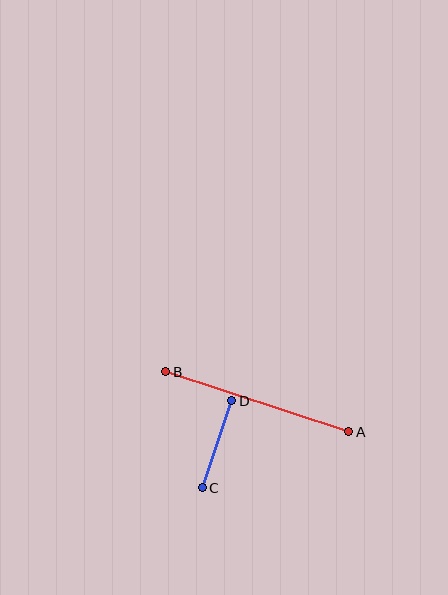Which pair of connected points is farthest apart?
Points A and B are farthest apart.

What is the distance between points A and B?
The distance is approximately 193 pixels.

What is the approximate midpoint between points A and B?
The midpoint is at approximately (257, 402) pixels.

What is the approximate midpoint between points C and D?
The midpoint is at approximately (217, 444) pixels.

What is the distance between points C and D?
The distance is approximately 92 pixels.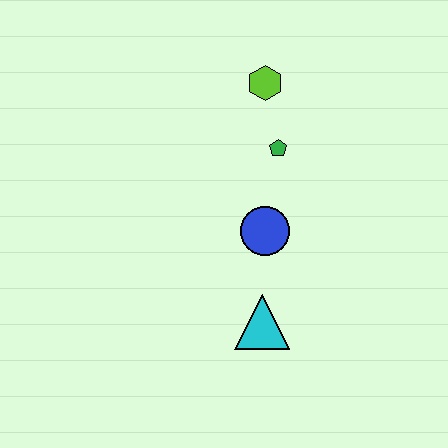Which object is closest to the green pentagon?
The lime hexagon is closest to the green pentagon.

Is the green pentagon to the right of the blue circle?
Yes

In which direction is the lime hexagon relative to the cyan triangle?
The lime hexagon is above the cyan triangle.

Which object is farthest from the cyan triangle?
The lime hexagon is farthest from the cyan triangle.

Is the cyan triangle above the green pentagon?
No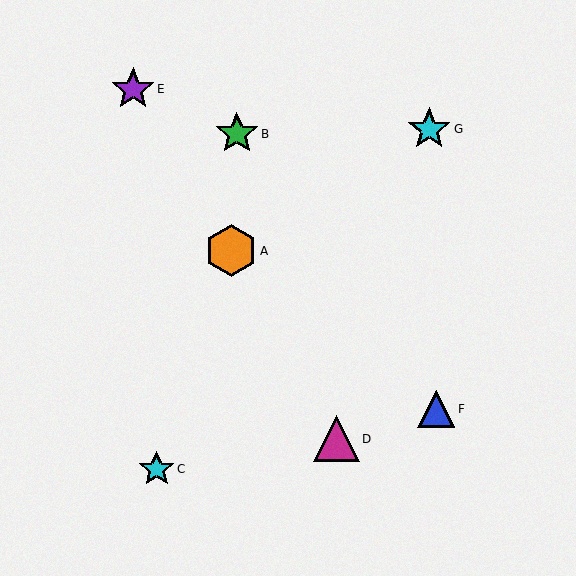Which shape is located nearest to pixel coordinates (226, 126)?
The green star (labeled B) at (237, 134) is nearest to that location.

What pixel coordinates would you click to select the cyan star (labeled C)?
Click at (157, 469) to select the cyan star C.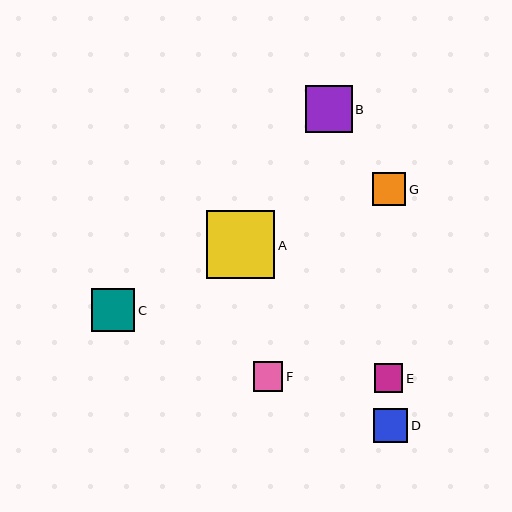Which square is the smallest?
Square E is the smallest with a size of approximately 28 pixels.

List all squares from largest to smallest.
From largest to smallest: A, B, C, D, G, F, E.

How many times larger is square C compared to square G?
Square C is approximately 1.3 times the size of square G.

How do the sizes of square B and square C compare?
Square B and square C are approximately the same size.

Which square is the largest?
Square A is the largest with a size of approximately 68 pixels.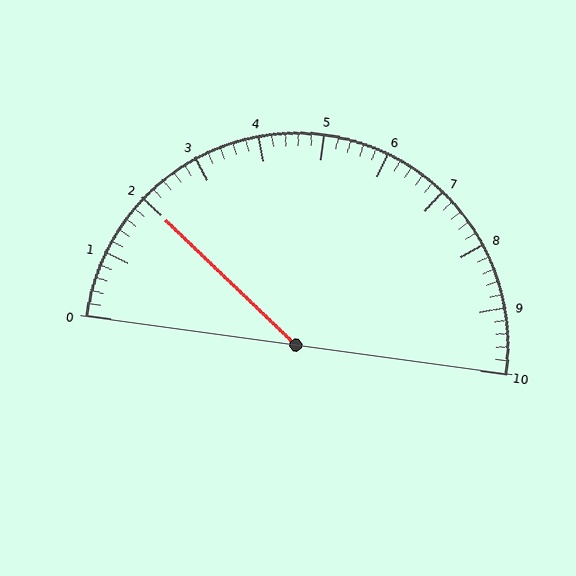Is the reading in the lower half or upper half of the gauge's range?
The reading is in the lower half of the range (0 to 10).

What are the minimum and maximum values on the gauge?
The gauge ranges from 0 to 10.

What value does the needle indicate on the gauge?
The needle indicates approximately 2.0.